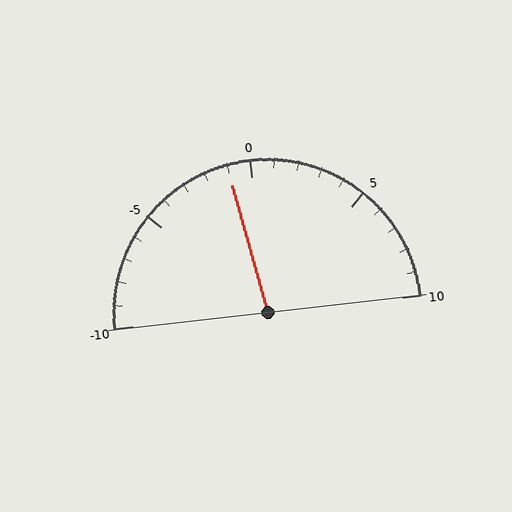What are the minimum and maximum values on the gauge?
The gauge ranges from -10 to 10.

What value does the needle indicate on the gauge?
The needle indicates approximately -1.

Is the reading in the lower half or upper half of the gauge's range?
The reading is in the lower half of the range (-10 to 10).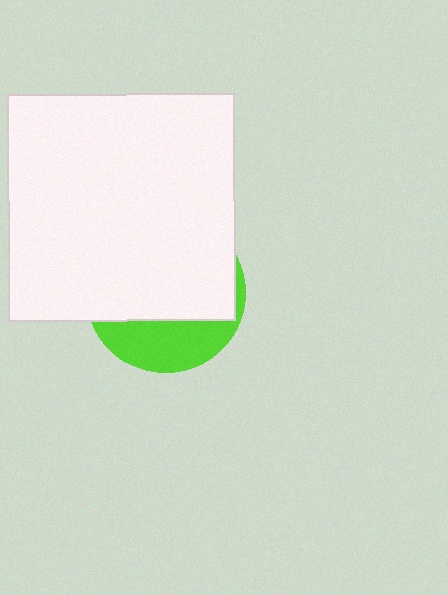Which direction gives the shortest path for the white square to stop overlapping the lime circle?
Moving up gives the shortest separation.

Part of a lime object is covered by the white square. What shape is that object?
It is a circle.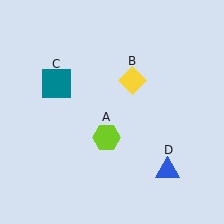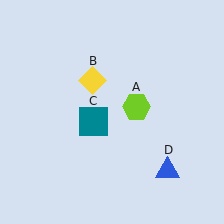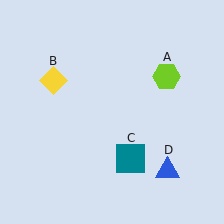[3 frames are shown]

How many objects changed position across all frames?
3 objects changed position: lime hexagon (object A), yellow diamond (object B), teal square (object C).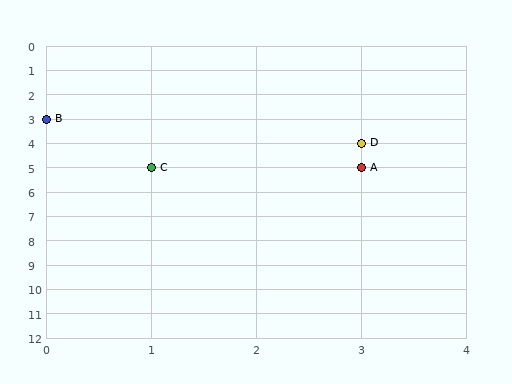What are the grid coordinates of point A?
Point A is at grid coordinates (3, 5).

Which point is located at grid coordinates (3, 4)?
Point D is at (3, 4).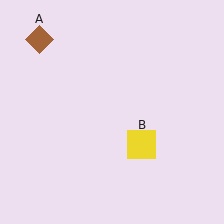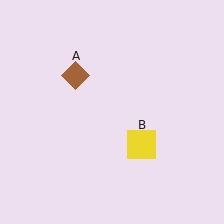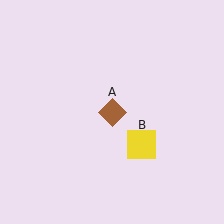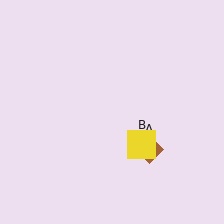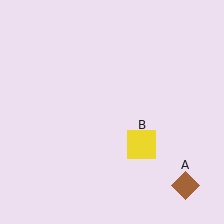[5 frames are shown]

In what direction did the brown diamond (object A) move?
The brown diamond (object A) moved down and to the right.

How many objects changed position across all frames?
1 object changed position: brown diamond (object A).